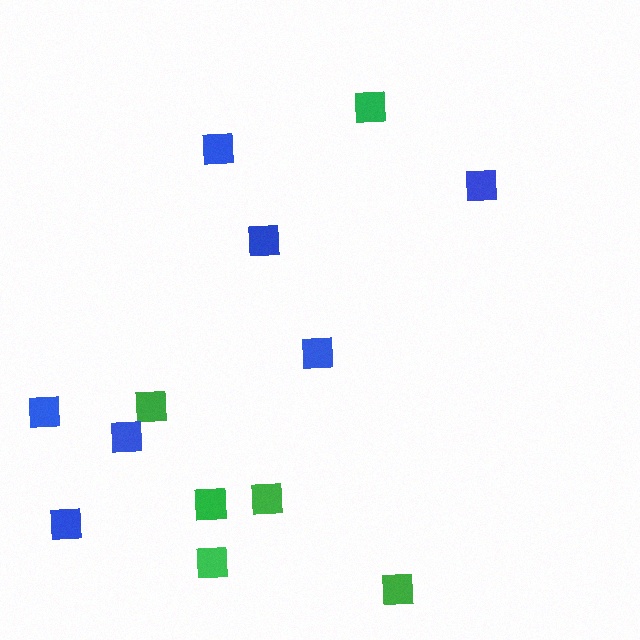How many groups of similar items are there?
There are 2 groups: one group of green squares (6) and one group of blue squares (7).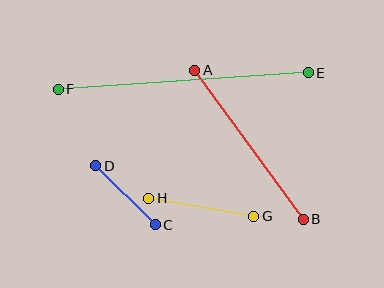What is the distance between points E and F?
The distance is approximately 251 pixels.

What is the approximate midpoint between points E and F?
The midpoint is at approximately (183, 81) pixels.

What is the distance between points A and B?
The distance is approximately 184 pixels.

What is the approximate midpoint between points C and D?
The midpoint is at approximately (126, 195) pixels.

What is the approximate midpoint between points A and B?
The midpoint is at approximately (249, 145) pixels.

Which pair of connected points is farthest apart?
Points E and F are farthest apart.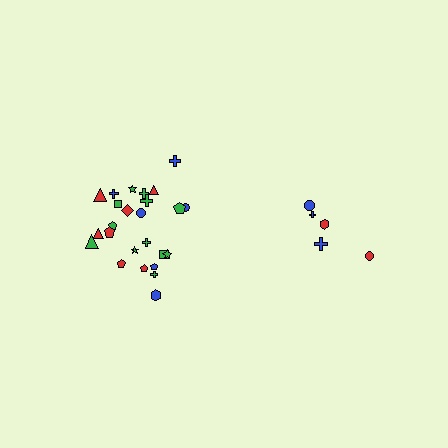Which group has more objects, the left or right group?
The left group.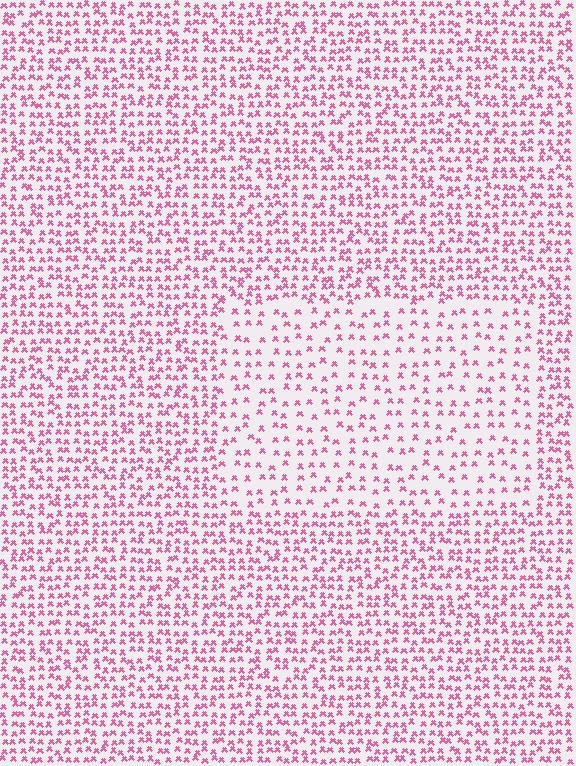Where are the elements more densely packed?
The elements are more densely packed outside the rectangle boundary.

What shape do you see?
I see a rectangle.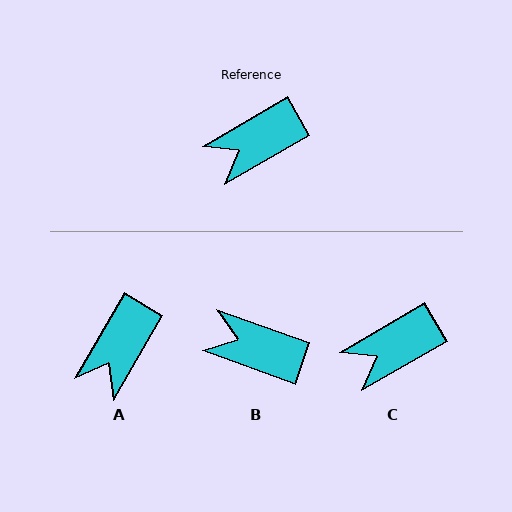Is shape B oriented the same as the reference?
No, it is off by about 50 degrees.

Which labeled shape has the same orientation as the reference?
C.